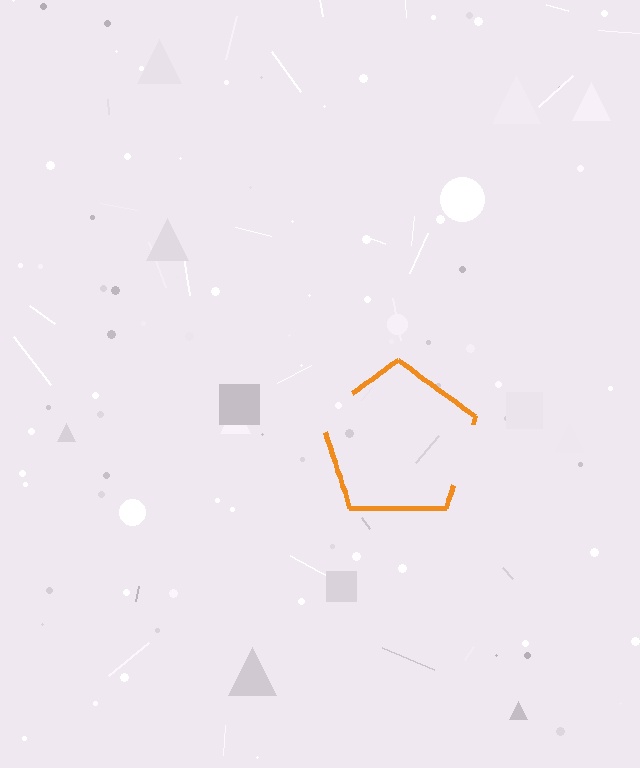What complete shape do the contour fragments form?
The contour fragments form a pentagon.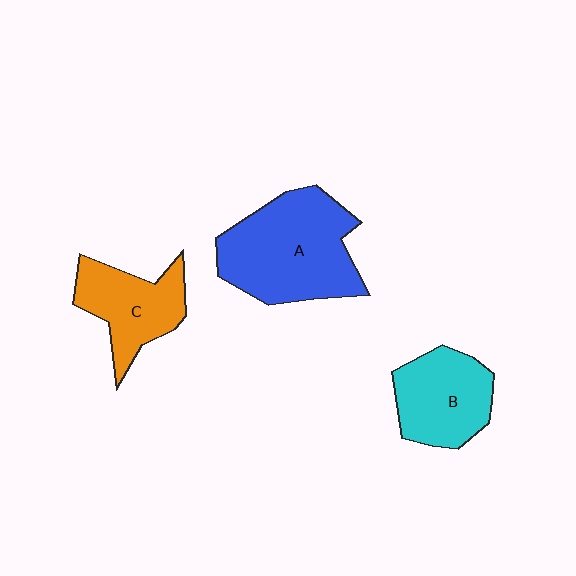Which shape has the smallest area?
Shape C (orange).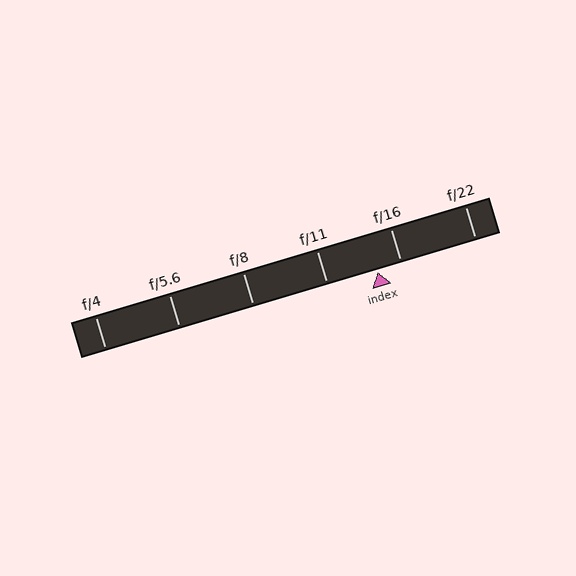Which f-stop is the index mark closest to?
The index mark is closest to f/16.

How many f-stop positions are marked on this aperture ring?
There are 6 f-stop positions marked.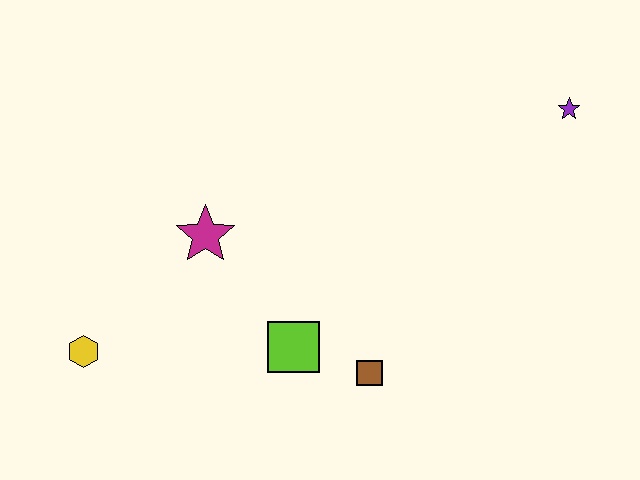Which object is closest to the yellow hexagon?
The magenta star is closest to the yellow hexagon.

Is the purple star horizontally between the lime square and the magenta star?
No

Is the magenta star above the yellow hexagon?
Yes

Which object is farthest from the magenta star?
The purple star is farthest from the magenta star.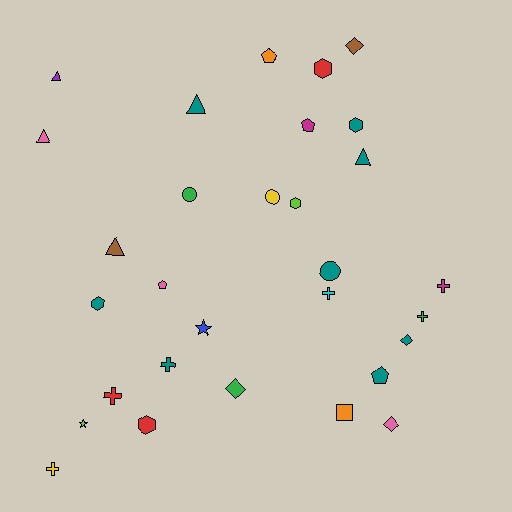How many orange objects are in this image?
There are 2 orange objects.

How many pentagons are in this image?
There are 4 pentagons.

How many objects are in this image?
There are 30 objects.